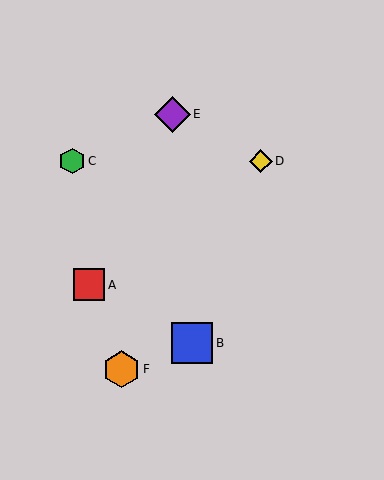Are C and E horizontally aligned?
No, C is at y≈161 and E is at y≈114.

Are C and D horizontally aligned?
Yes, both are at y≈161.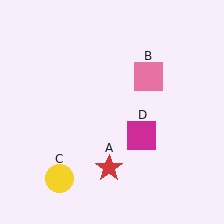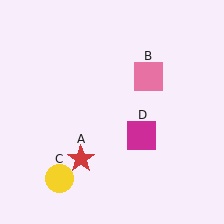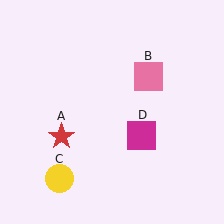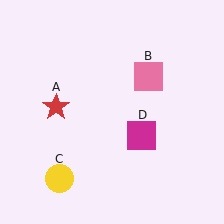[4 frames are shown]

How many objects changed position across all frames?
1 object changed position: red star (object A).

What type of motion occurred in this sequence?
The red star (object A) rotated clockwise around the center of the scene.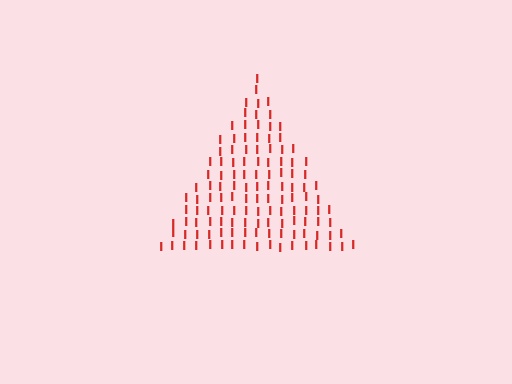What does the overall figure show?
The overall figure shows a triangle.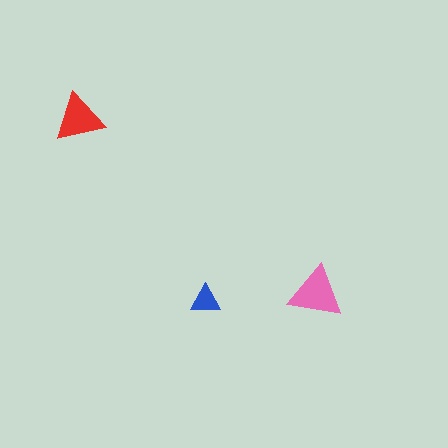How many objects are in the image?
There are 3 objects in the image.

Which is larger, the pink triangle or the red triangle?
The pink one.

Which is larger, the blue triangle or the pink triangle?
The pink one.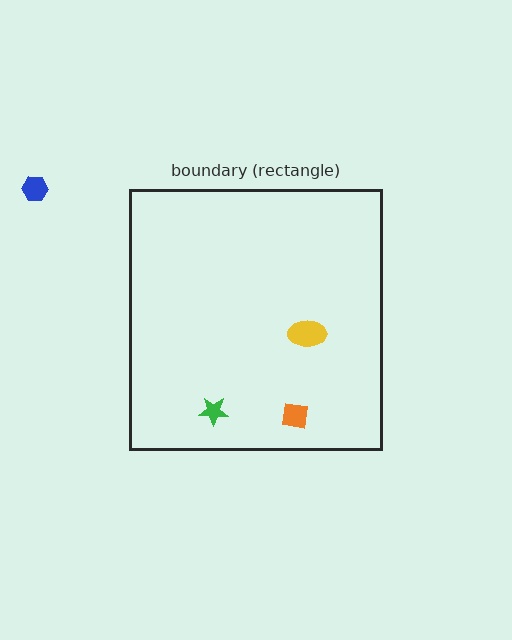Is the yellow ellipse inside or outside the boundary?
Inside.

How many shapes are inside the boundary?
3 inside, 1 outside.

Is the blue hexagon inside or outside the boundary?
Outside.